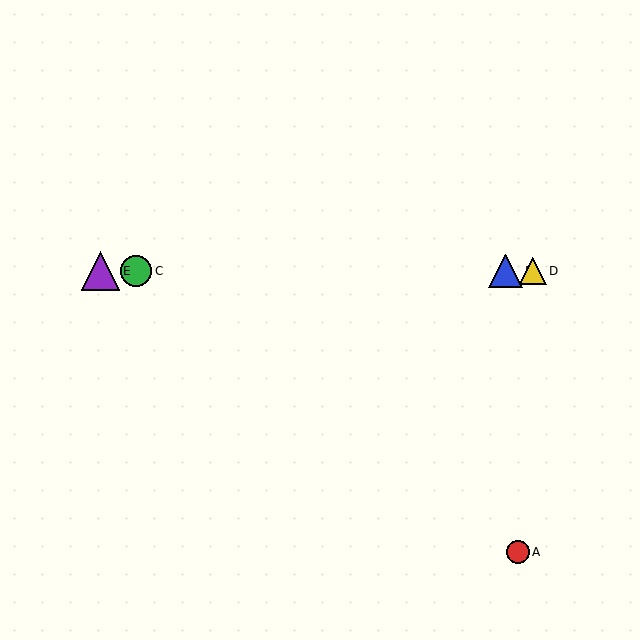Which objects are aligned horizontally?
Objects B, C, D, E are aligned horizontally.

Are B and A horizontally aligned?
No, B is at y≈271 and A is at y≈552.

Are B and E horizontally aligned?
Yes, both are at y≈271.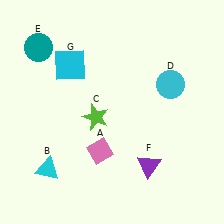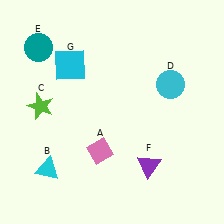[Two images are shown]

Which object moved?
The lime star (C) moved left.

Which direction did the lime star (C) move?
The lime star (C) moved left.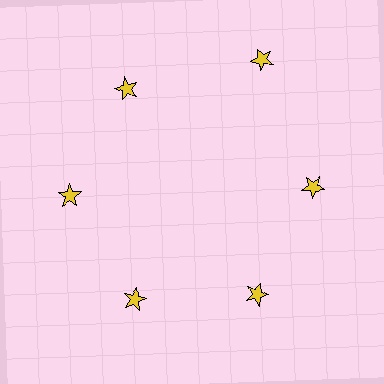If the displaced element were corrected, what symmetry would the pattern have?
It would have 6-fold rotational symmetry — the pattern would map onto itself every 60 degrees.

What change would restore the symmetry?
The symmetry would be restored by moving it inward, back onto the ring so that all 6 stars sit at equal angles and equal distance from the center.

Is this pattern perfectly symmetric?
No. The 6 yellow stars are arranged in a ring, but one element near the 1 o'clock position is pushed outward from the center, breaking the 6-fold rotational symmetry.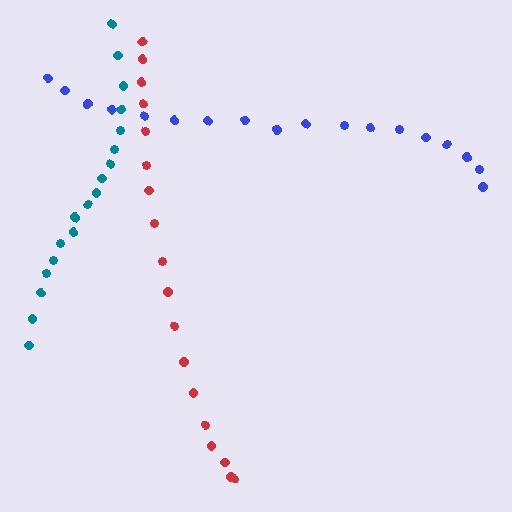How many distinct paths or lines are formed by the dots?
There are 3 distinct paths.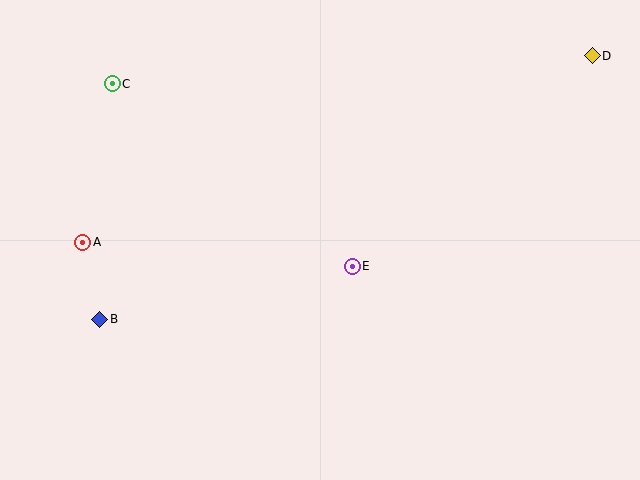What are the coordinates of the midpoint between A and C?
The midpoint between A and C is at (97, 163).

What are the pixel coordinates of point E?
Point E is at (352, 266).